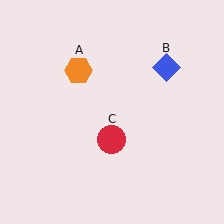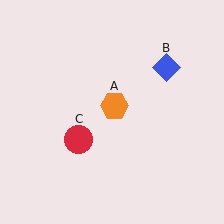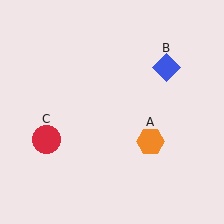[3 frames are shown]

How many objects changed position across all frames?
2 objects changed position: orange hexagon (object A), red circle (object C).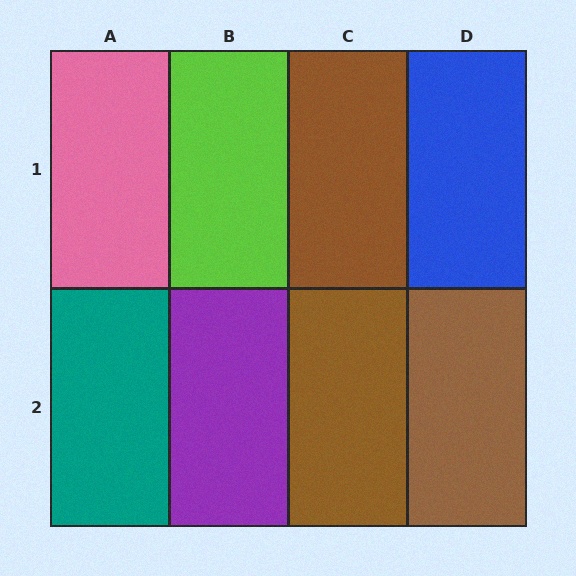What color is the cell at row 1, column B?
Lime.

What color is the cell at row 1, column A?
Pink.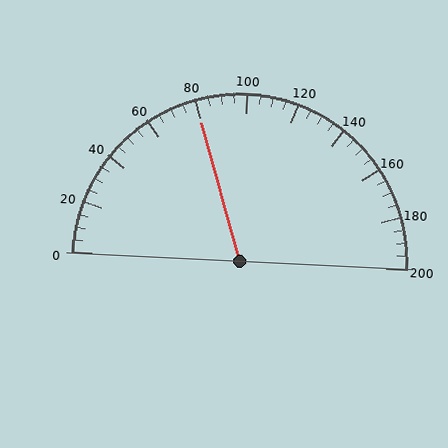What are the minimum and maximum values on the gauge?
The gauge ranges from 0 to 200.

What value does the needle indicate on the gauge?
The needle indicates approximately 80.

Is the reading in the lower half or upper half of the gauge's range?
The reading is in the lower half of the range (0 to 200).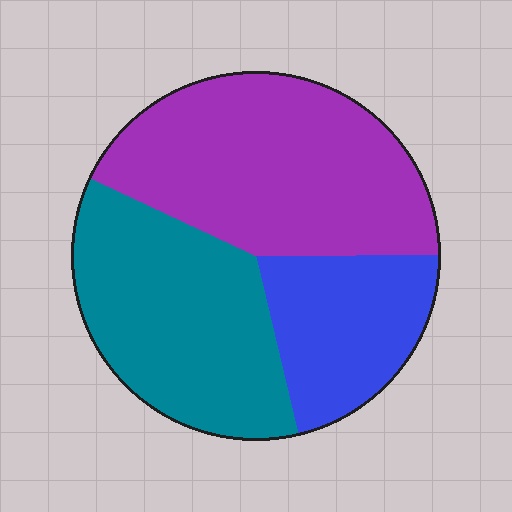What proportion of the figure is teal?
Teal takes up between a third and a half of the figure.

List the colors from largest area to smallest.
From largest to smallest: purple, teal, blue.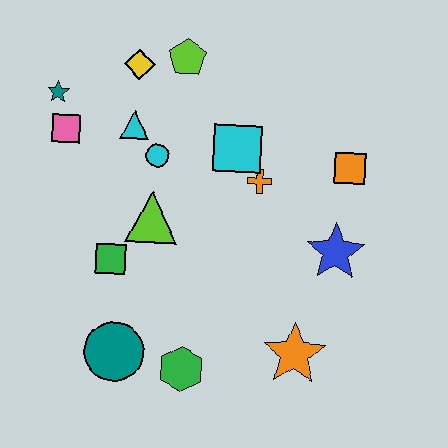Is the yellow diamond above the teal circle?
Yes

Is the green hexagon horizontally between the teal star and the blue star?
Yes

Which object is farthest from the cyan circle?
The orange star is farthest from the cyan circle.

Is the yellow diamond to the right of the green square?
Yes